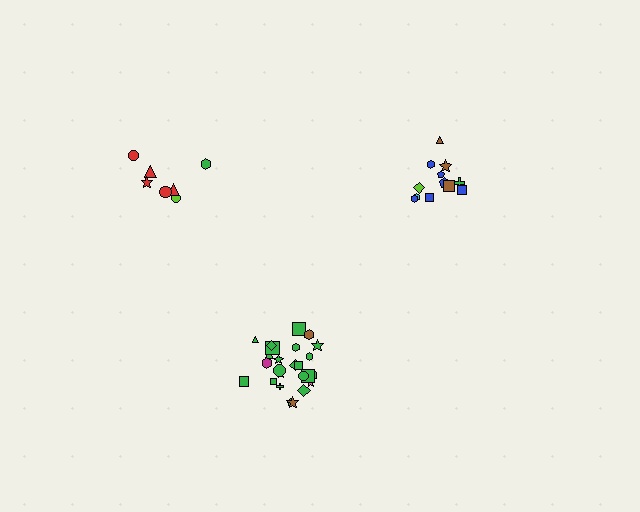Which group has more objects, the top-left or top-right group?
The top-right group.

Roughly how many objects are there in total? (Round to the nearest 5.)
Roughly 45 objects in total.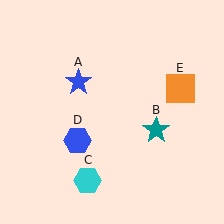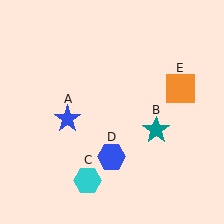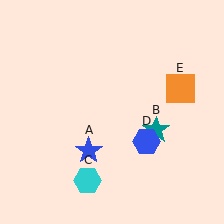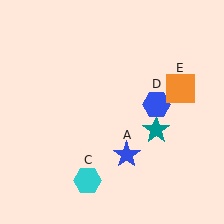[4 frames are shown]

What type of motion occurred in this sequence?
The blue star (object A), blue hexagon (object D) rotated counterclockwise around the center of the scene.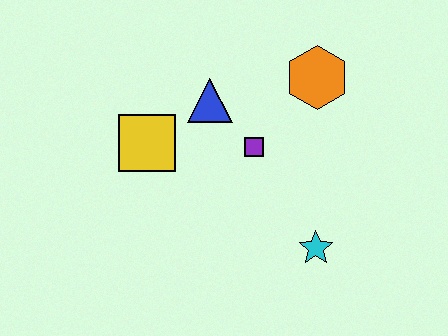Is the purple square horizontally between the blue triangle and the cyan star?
Yes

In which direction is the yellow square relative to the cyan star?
The yellow square is to the left of the cyan star.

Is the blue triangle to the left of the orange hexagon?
Yes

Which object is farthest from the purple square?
The cyan star is farthest from the purple square.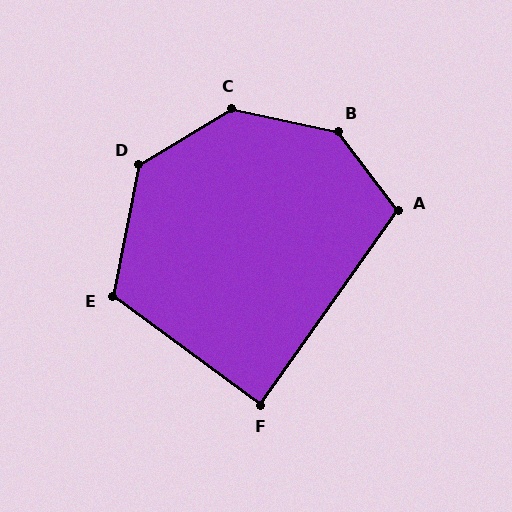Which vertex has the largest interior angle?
B, at approximately 139 degrees.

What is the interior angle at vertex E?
Approximately 115 degrees (obtuse).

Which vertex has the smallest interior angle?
F, at approximately 89 degrees.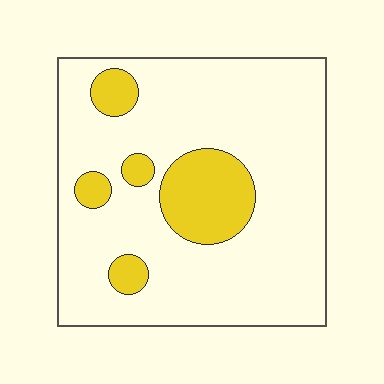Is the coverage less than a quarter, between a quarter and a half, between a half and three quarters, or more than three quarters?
Less than a quarter.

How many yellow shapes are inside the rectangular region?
5.